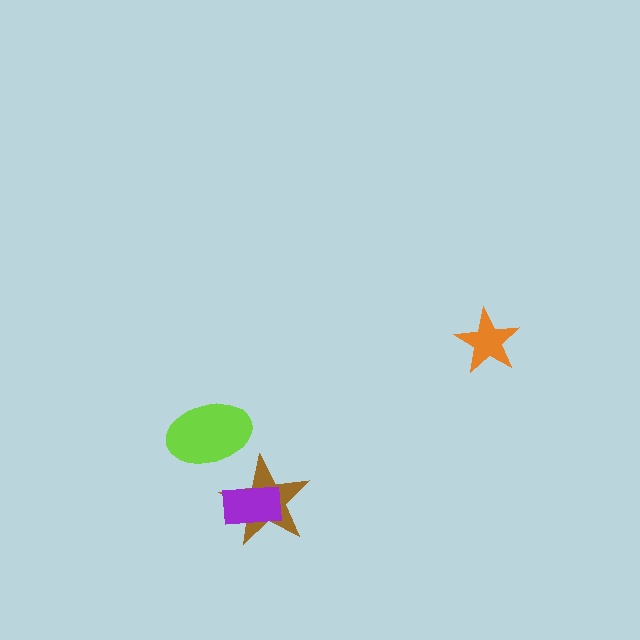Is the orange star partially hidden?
No, no other shape covers it.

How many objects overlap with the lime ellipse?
0 objects overlap with the lime ellipse.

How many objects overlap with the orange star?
0 objects overlap with the orange star.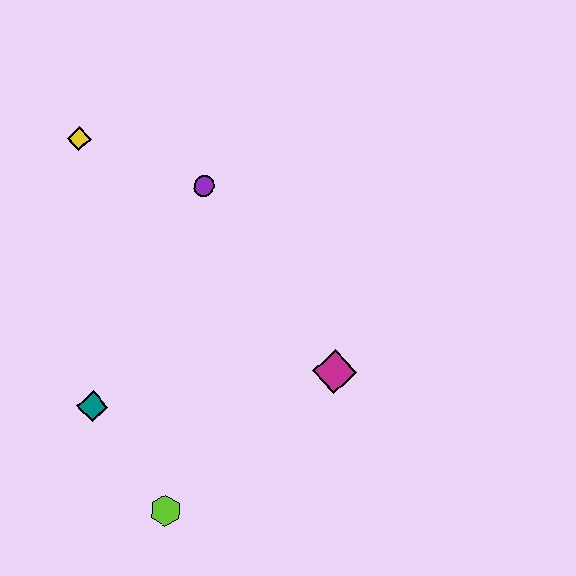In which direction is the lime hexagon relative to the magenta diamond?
The lime hexagon is to the left of the magenta diamond.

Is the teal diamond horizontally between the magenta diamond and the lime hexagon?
No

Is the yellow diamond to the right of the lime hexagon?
No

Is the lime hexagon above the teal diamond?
No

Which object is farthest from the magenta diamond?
The yellow diamond is farthest from the magenta diamond.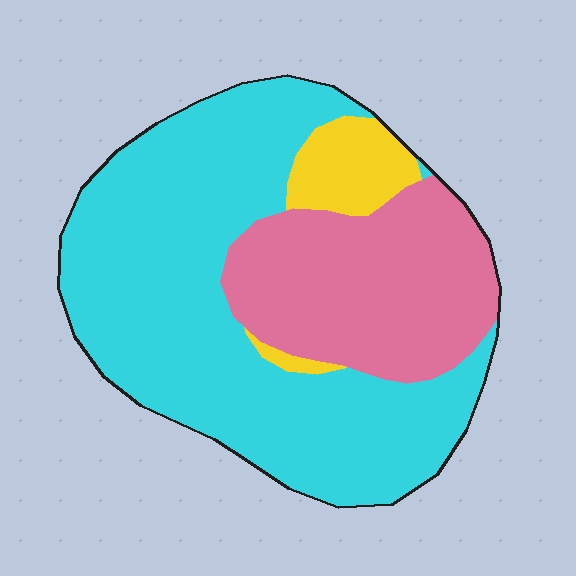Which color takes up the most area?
Cyan, at roughly 60%.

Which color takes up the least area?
Yellow, at roughly 10%.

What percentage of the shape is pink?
Pink covers about 30% of the shape.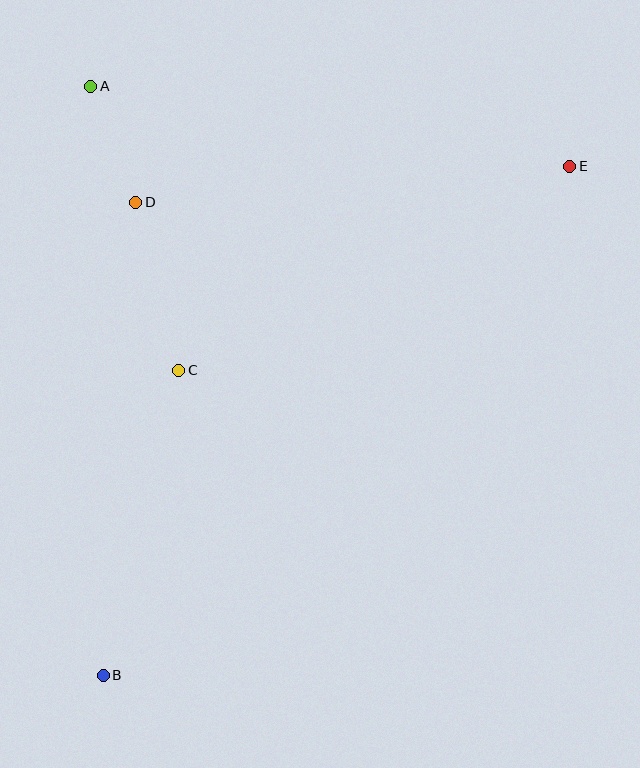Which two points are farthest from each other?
Points B and E are farthest from each other.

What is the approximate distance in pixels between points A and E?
The distance between A and E is approximately 486 pixels.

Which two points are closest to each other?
Points A and D are closest to each other.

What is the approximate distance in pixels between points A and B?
The distance between A and B is approximately 589 pixels.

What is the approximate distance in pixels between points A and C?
The distance between A and C is approximately 297 pixels.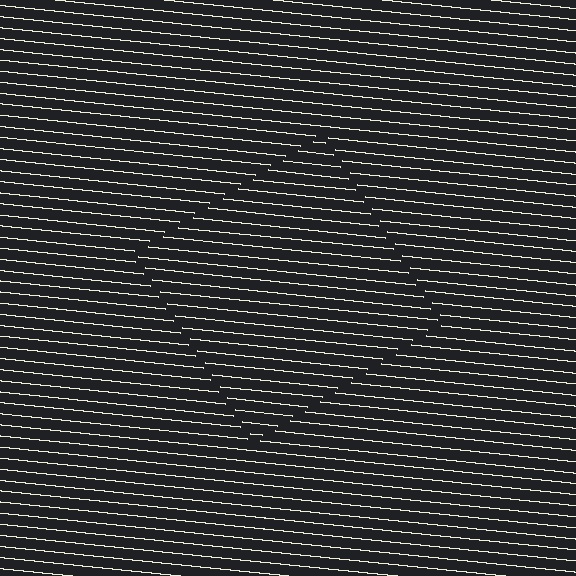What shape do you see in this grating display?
An illusory square. The interior of the shape contains the same grating, shifted by half a period — the contour is defined by the phase discontinuity where line-ends from the inner and outer gratings abut.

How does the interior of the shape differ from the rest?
The interior of the shape contains the same grating, shifted by half a period — the contour is defined by the phase discontinuity where line-ends from the inner and outer gratings abut.